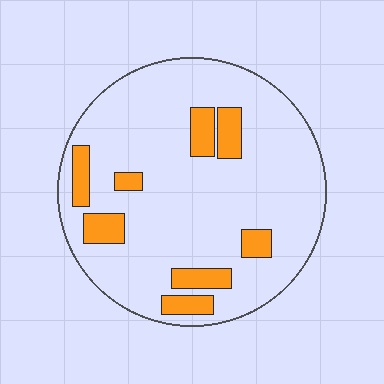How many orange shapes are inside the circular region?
8.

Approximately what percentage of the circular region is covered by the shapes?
Approximately 15%.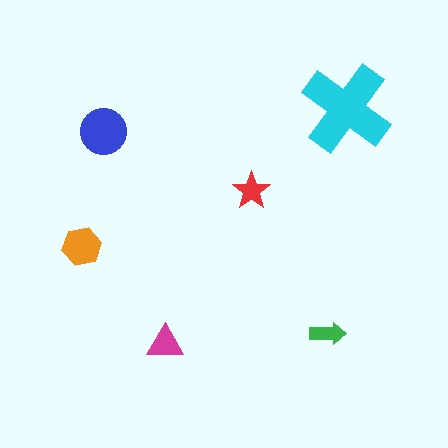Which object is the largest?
The cyan cross.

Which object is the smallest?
The green arrow.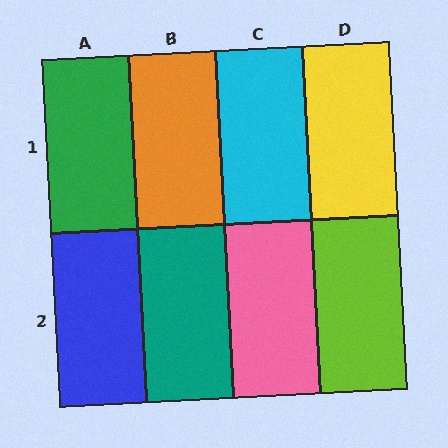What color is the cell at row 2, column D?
Lime.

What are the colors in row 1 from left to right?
Green, orange, cyan, yellow.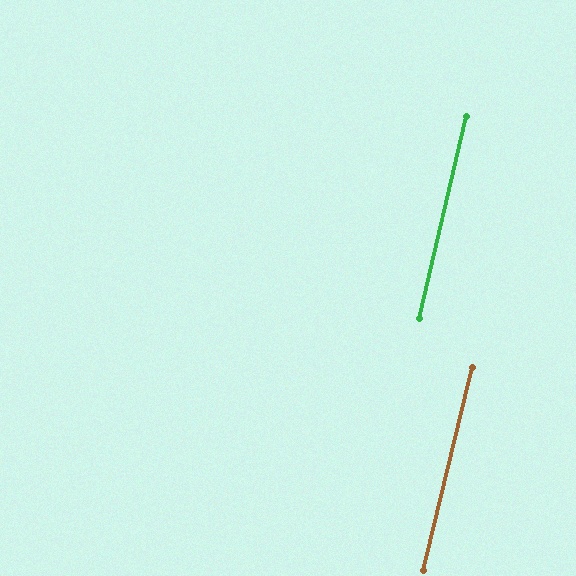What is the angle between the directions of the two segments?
Approximately 1 degree.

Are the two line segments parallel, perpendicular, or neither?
Parallel — their directions differ by only 0.5°.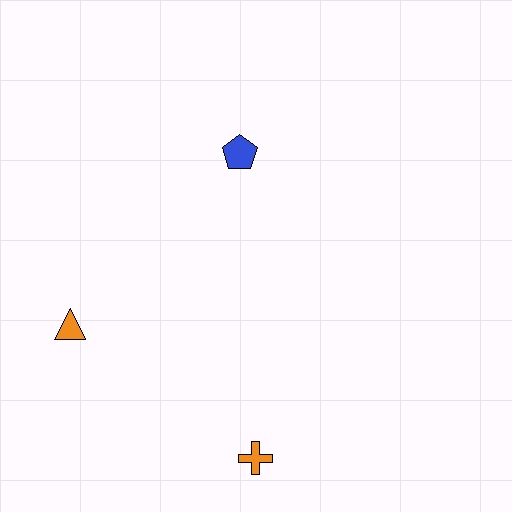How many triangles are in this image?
There is 1 triangle.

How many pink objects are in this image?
There are no pink objects.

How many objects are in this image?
There are 3 objects.